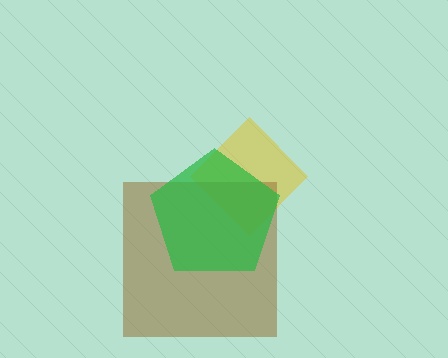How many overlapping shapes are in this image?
There are 3 overlapping shapes in the image.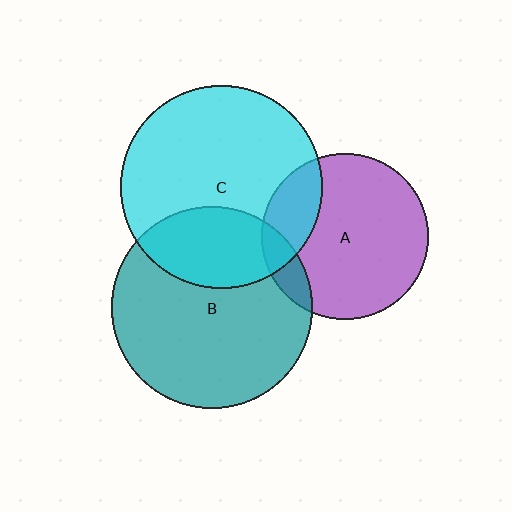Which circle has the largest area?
Circle C (cyan).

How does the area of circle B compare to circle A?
Approximately 1.5 times.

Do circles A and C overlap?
Yes.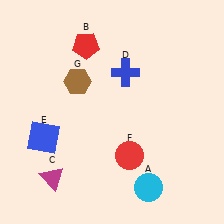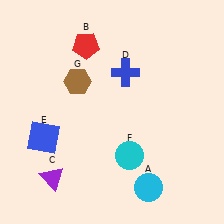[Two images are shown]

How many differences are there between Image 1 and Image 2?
There are 2 differences between the two images.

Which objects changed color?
C changed from magenta to purple. F changed from red to cyan.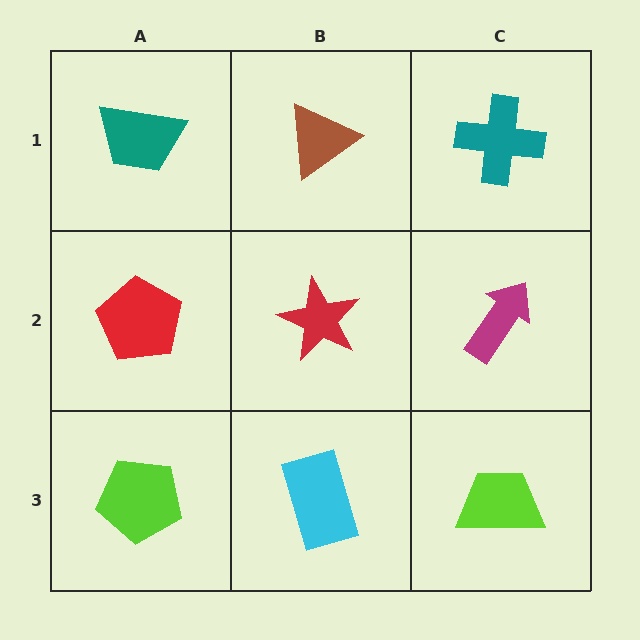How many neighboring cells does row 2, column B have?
4.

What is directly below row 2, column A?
A lime pentagon.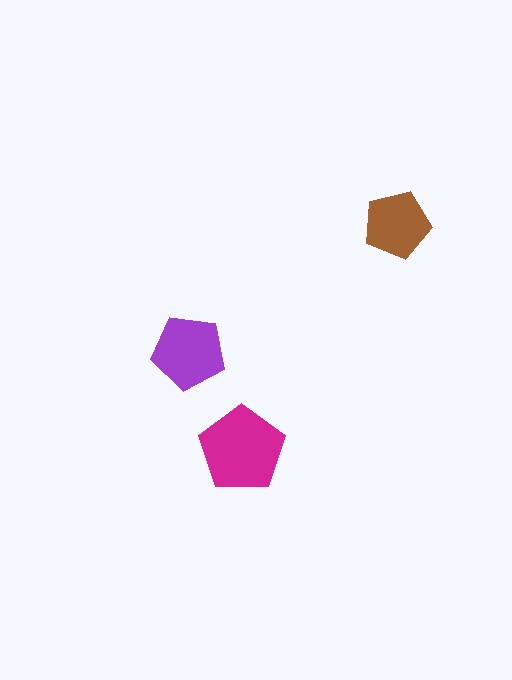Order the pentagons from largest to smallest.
the magenta one, the purple one, the brown one.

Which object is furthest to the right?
The brown pentagon is rightmost.